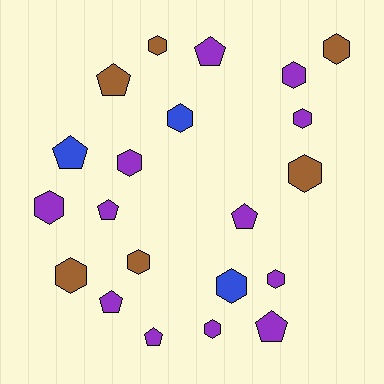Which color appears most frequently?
Purple, with 12 objects.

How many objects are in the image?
There are 21 objects.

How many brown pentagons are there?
There is 1 brown pentagon.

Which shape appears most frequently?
Hexagon, with 13 objects.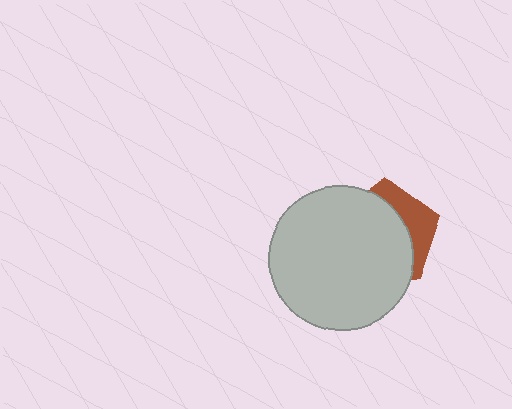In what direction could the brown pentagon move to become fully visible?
The brown pentagon could move toward the upper-right. That would shift it out from behind the light gray circle entirely.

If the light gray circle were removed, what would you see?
You would see the complete brown pentagon.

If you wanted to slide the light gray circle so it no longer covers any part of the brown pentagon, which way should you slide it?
Slide it toward the lower-left — that is the most direct way to separate the two shapes.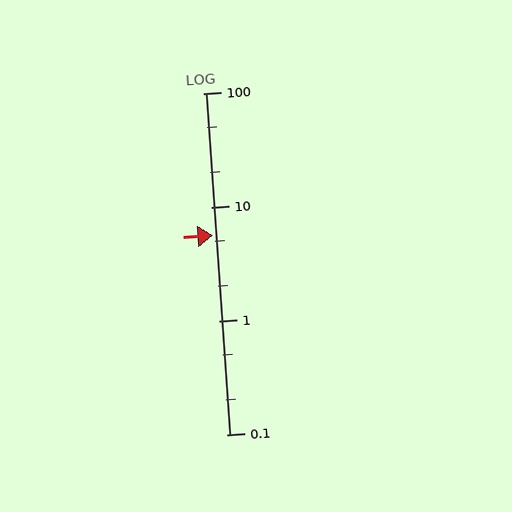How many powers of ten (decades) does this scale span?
The scale spans 3 decades, from 0.1 to 100.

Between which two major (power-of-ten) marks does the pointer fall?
The pointer is between 1 and 10.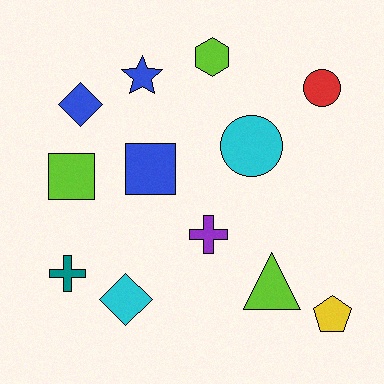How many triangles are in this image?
There is 1 triangle.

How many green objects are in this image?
There are no green objects.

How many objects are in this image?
There are 12 objects.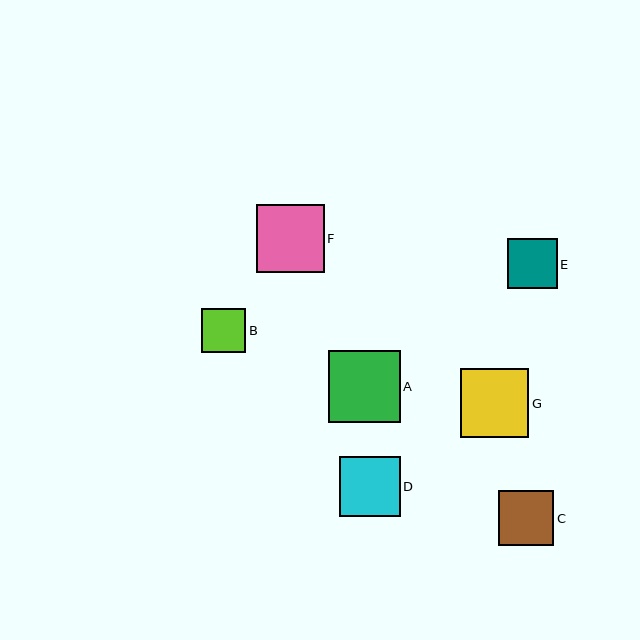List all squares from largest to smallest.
From largest to smallest: A, G, F, D, C, E, B.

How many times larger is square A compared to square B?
Square A is approximately 1.6 times the size of square B.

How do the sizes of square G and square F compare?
Square G and square F are approximately the same size.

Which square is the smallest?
Square B is the smallest with a size of approximately 44 pixels.